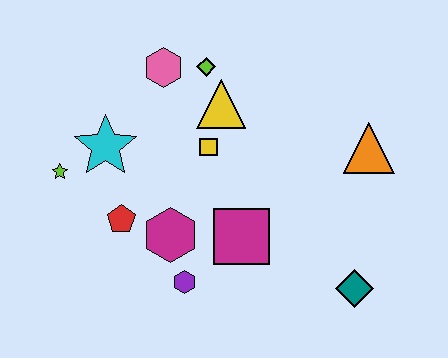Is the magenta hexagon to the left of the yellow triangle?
Yes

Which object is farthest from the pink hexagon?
The teal diamond is farthest from the pink hexagon.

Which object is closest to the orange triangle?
The teal diamond is closest to the orange triangle.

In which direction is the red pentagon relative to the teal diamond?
The red pentagon is to the left of the teal diamond.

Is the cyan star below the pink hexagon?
Yes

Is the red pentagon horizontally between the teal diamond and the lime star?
Yes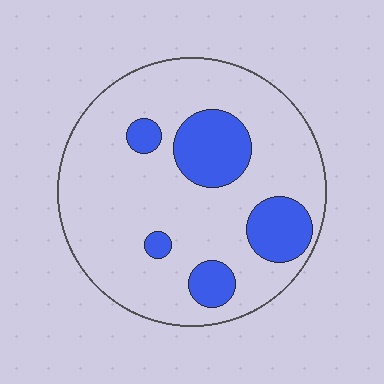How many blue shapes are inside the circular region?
5.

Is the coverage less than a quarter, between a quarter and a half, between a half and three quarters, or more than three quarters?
Less than a quarter.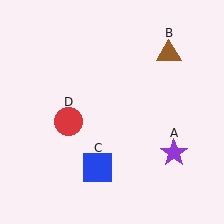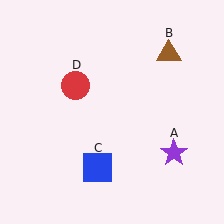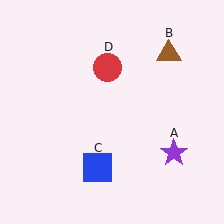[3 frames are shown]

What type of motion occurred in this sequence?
The red circle (object D) rotated clockwise around the center of the scene.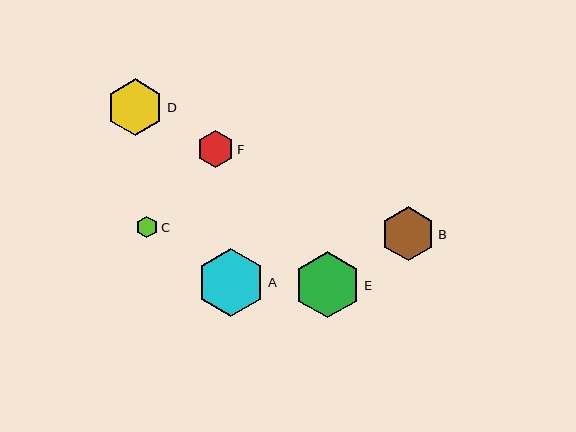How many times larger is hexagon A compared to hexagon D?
Hexagon A is approximately 1.2 times the size of hexagon D.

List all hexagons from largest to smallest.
From largest to smallest: A, E, D, B, F, C.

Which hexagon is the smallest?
Hexagon C is the smallest with a size of approximately 22 pixels.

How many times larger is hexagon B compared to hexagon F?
Hexagon B is approximately 1.5 times the size of hexagon F.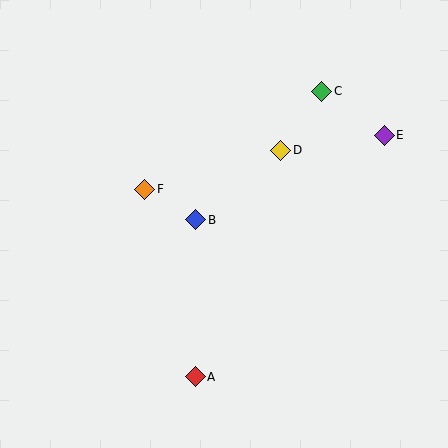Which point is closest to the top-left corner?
Point F is closest to the top-left corner.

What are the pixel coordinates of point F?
Point F is at (145, 189).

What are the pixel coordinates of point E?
Point E is at (384, 135).